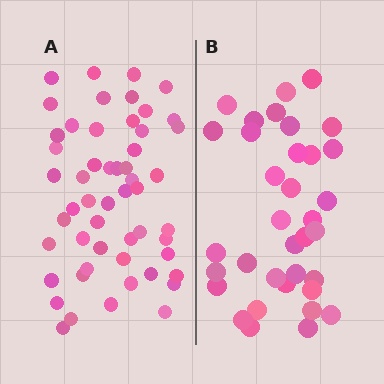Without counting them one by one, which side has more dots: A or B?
Region A (the left region) has more dots.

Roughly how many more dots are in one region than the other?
Region A has approximately 20 more dots than region B.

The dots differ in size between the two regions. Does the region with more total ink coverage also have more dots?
No. Region B has more total ink coverage because its dots are larger, but region A actually contains more individual dots. Total area can be misleading — the number of items is what matters here.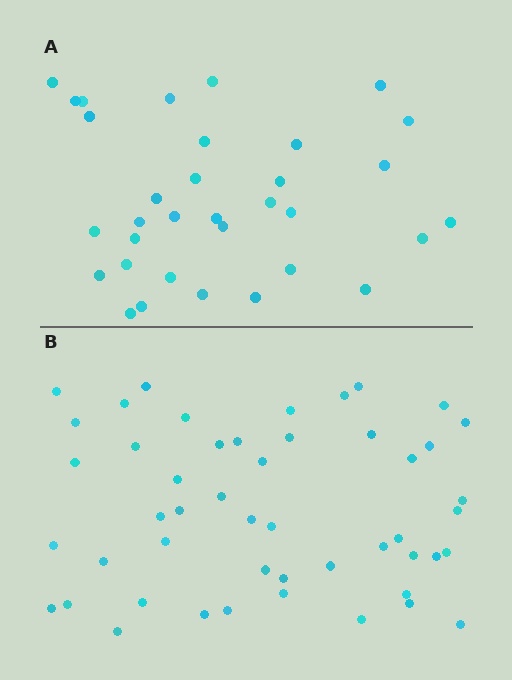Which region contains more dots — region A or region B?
Region B (the bottom region) has more dots.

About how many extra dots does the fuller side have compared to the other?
Region B has approximately 15 more dots than region A.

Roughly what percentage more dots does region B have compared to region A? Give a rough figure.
About 50% more.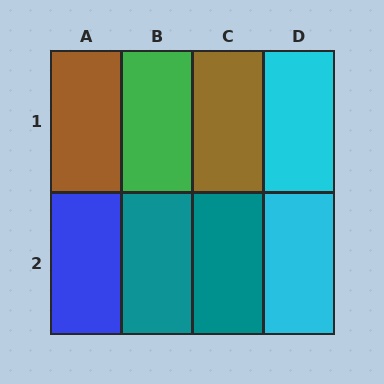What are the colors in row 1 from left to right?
Brown, green, brown, cyan.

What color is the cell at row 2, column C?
Teal.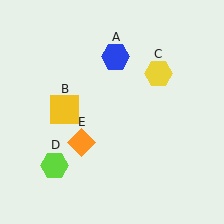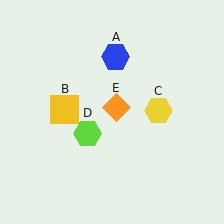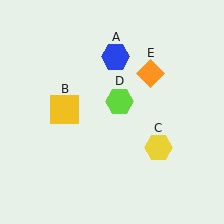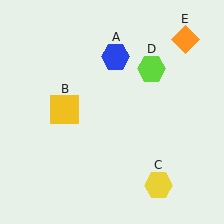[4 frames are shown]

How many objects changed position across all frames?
3 objects changed position: yellow hexagon (object C), lime hexagon (object D), orange diamond (object E).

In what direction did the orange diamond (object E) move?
The orange diamond (object E) moved up and to the right.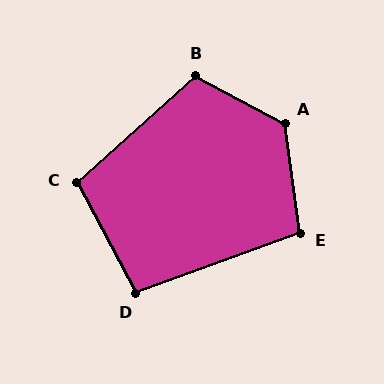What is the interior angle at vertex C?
Approximately 104 degrees (obtuse).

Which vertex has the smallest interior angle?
D, at approximately 98 degrees.